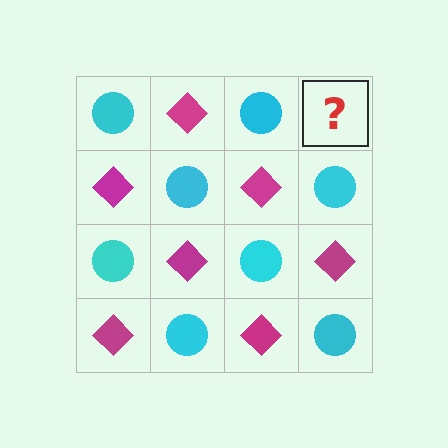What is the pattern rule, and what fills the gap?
The rule is that it alternates cyan circle and magenta diamond in a checkerboard pattern. The gap should be filled with a magenta diamond.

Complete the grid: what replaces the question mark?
The question mark should be replaced with a magenta diamond.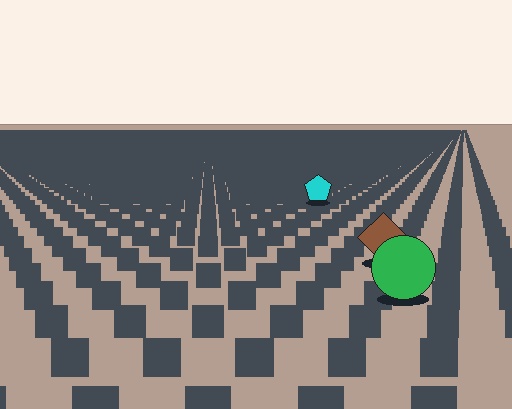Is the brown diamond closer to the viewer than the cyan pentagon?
Yes. The brown diamond is closer — you can tell from the texture gradient: the ground texture is coarser near it.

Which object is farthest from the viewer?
The cyan pentagon is farthest from the viewer. It appears smaller and the ground texture around it is denser.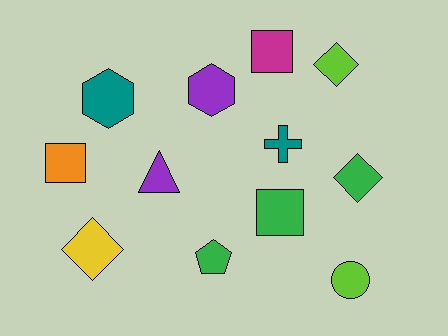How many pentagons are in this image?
There is 1 pentagon.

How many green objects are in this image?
There are 3 green objects.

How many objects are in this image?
There are 12 objects.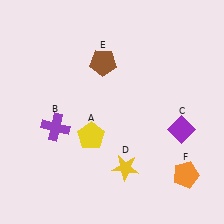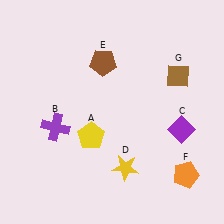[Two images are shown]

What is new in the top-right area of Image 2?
A brown diamond (G) was added in the top-right area of Image 2.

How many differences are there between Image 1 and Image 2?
There is 1 difference between the two images.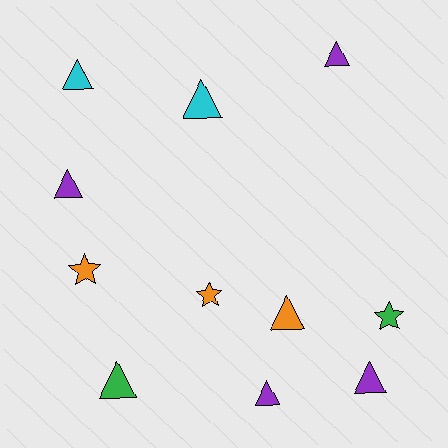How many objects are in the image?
There are 11 objects.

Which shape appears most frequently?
Triangle, with 8 objects.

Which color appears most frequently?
Purple, with 4 objects.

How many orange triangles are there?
There is 1 orange triangle.